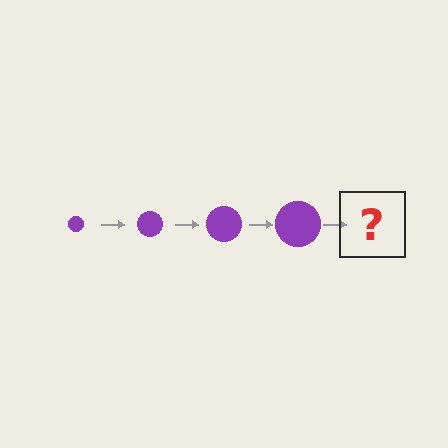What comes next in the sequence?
The next element should be a purple circle, larger than the previous one.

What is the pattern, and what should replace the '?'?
The pattern is that the circle gets progressively larger each step. The '?' should be a purple circle, larger than the previous one.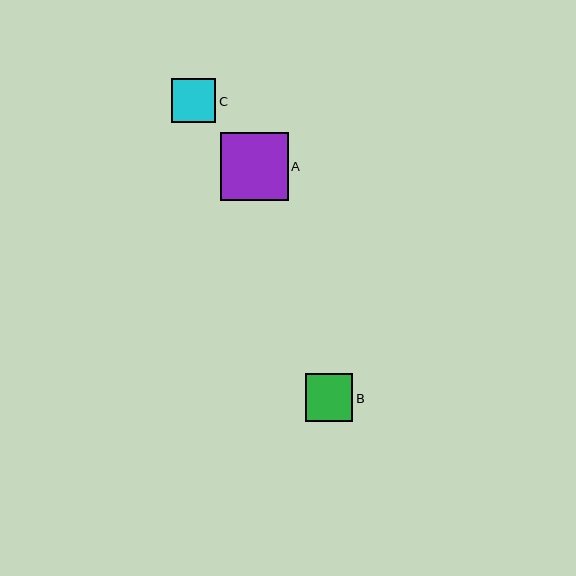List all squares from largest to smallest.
From largest to smallest: A, B, C.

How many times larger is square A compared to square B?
Square A is approximately 1.4 times the size of square B.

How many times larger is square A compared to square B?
Square A is approximately 1.4 times the size of square B.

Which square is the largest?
Square A is the largest with a size of approximately 68 pixels.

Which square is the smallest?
Square C is the smallest with a size of approximately 44 pixels.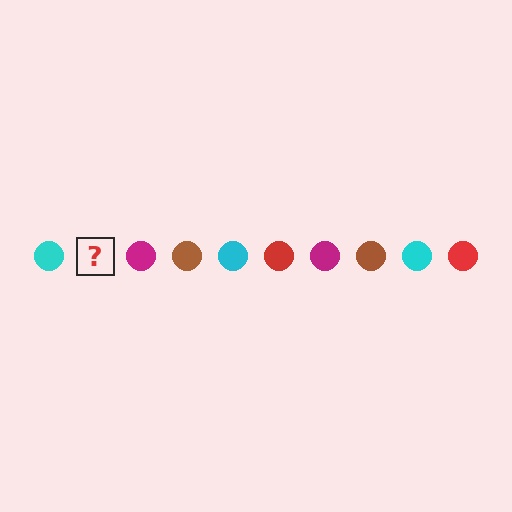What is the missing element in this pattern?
The missing element is a red circle.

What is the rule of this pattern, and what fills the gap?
The rule is that the pattern cycles through cyan, red, magenta, brown circles. The gap should be filled with a red circle.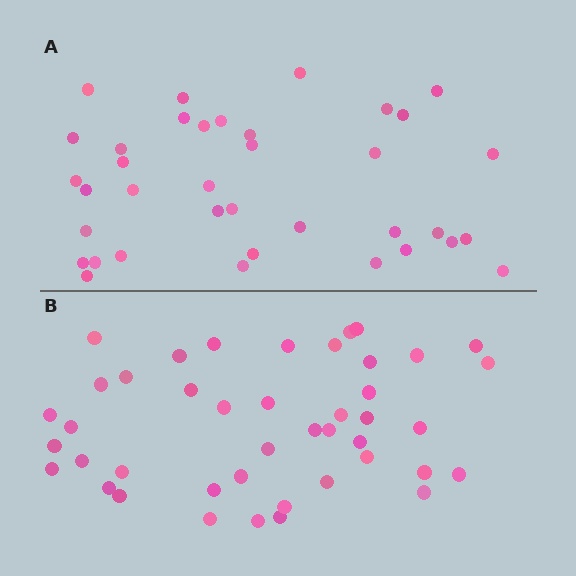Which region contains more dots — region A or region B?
Region B (the bottom region) has more dots.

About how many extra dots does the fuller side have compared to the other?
Region B has about 6 more dots than region A.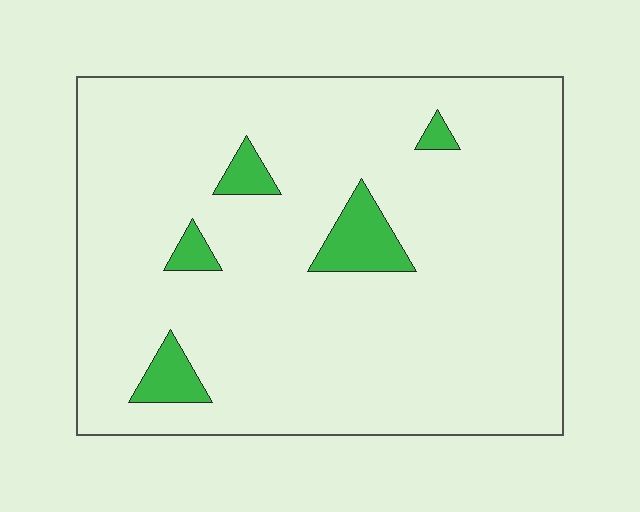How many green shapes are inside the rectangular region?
5.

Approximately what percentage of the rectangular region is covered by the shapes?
Approximately 5%.